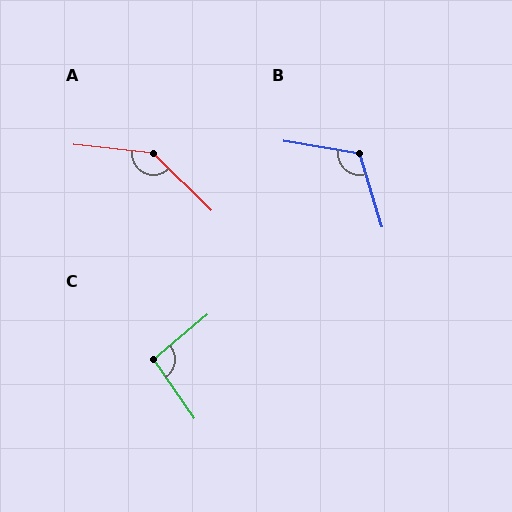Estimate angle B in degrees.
Approximately 116 degrees.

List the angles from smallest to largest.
C (95°), B (116°), A (141°).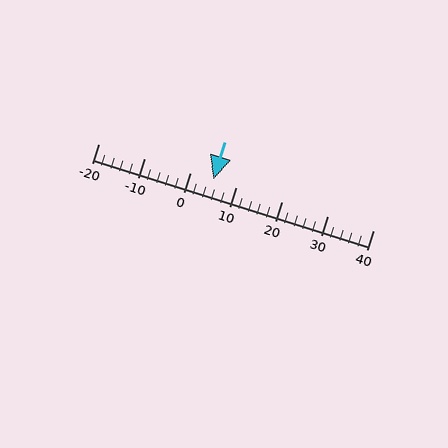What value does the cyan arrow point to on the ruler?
The cyan arrow points to approximately 5.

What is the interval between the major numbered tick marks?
The major tick marks are spaced 10 units apart.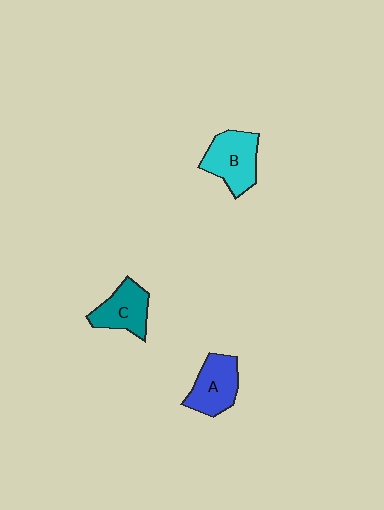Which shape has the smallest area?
Shape C (teal).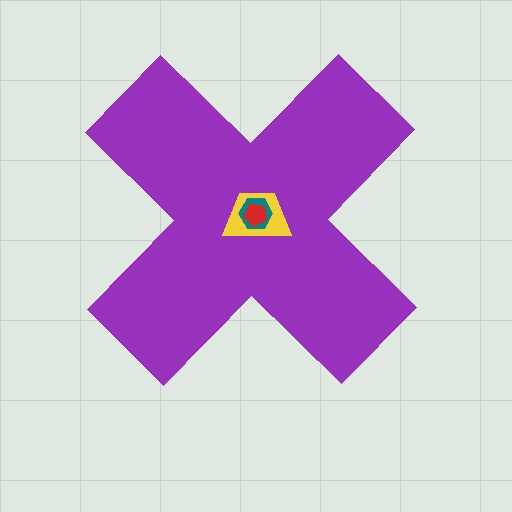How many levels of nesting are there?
4.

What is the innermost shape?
The red pentagon.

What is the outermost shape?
The purple cross.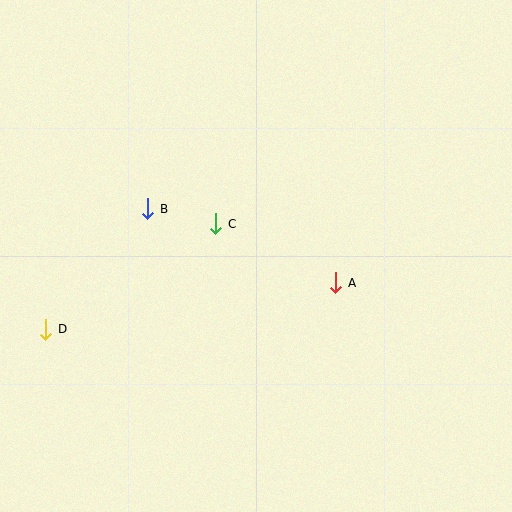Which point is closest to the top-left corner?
Point B is closest to the top-left corner.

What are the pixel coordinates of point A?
Point A is at (336, 283).